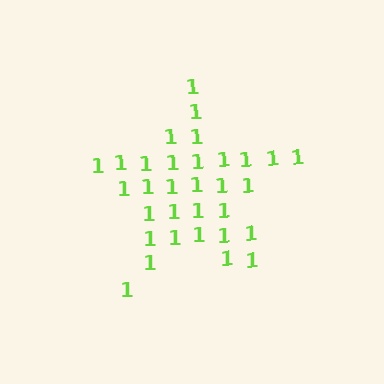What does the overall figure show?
The overall figure shows a star.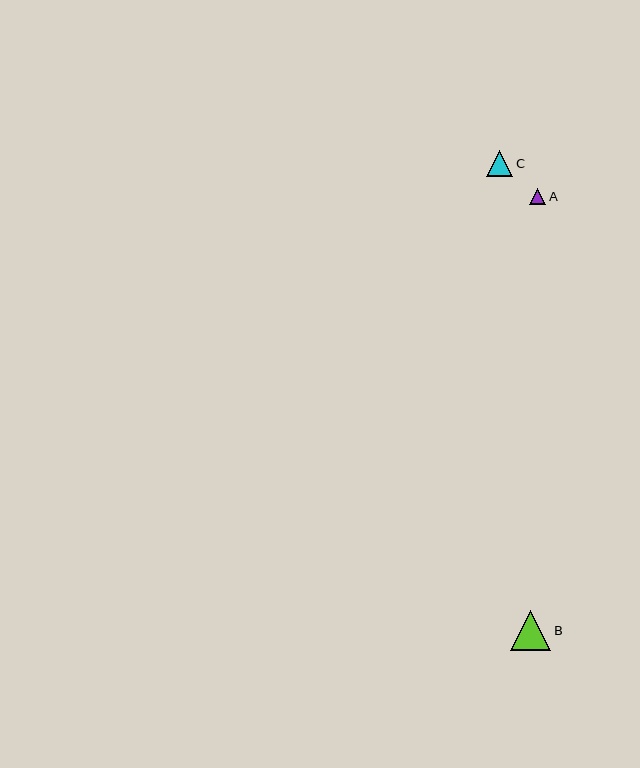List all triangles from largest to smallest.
From largest to smallest: B, C, A.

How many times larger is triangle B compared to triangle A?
Triangle B is approximately 2.5 times the size of triangle A.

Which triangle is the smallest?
Triangle A is the smallest with a size of approximately 16 pixels.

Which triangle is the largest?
Triangle B is the largest with a size of approximately 40 pixels.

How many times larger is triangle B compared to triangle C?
Triangle B is approximately 1.5 times the size of triangle C.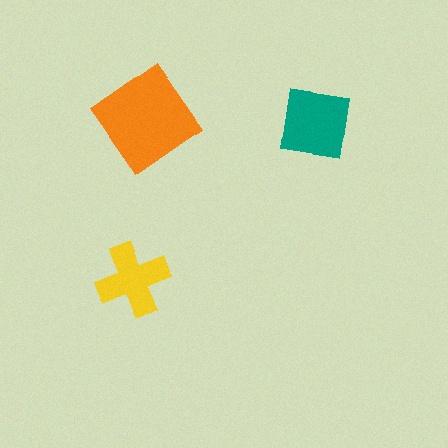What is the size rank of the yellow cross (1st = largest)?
3rd.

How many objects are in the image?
There are 3 objects in the image.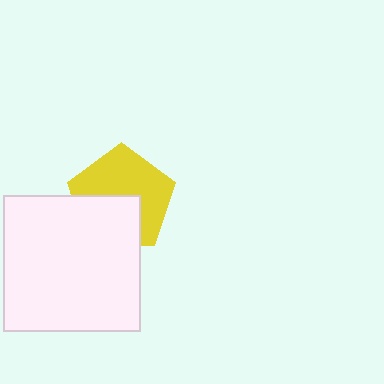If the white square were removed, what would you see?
You would see the complete yellow pentagon.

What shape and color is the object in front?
The object in front is a white square.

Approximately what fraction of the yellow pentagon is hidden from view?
Roughly 40% of the yellow pentagon is hidden behind the white square.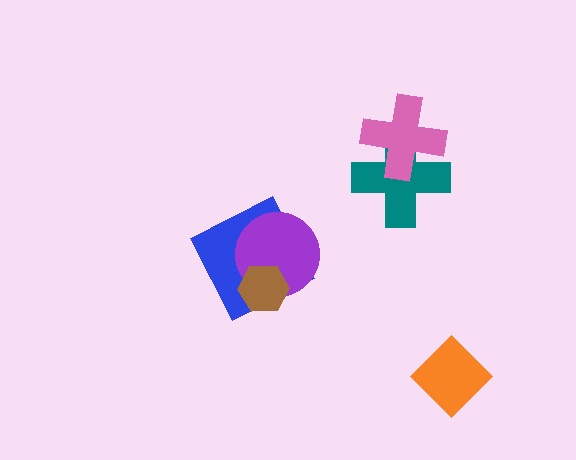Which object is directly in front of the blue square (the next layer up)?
The purple circle is directly in front of the blue square.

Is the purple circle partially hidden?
Yes, it is partially covered by another shape.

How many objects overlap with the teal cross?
1 object overlaps with the teal cross.